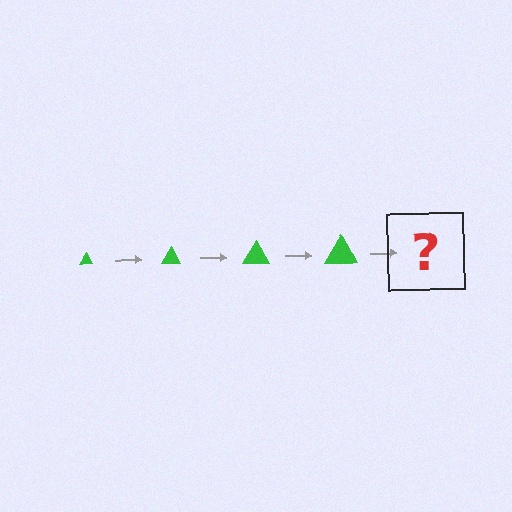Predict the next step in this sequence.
The next step is a green triangle, larger than the previous one.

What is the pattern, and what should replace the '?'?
The pattern is that the triangle gets progressively larger each step. The '?' should be a green triangle, larger than the previous one.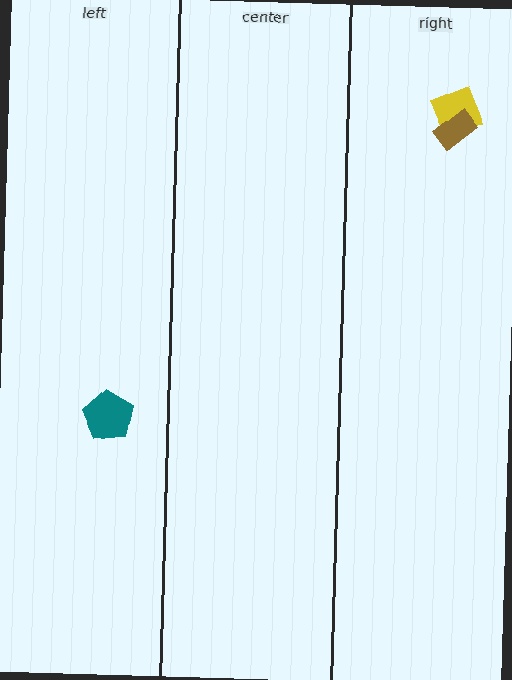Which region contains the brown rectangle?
The right region.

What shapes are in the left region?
The teal pentagon.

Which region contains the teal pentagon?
The left region.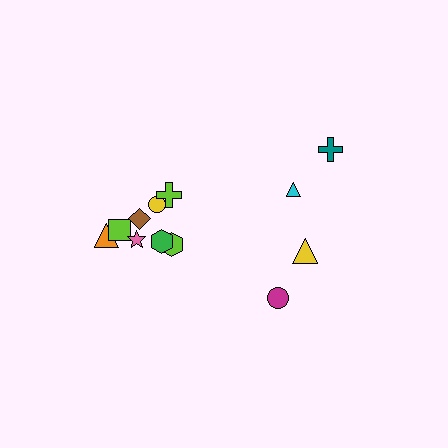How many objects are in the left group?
There are 8 objects.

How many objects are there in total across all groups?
There are 12 objects.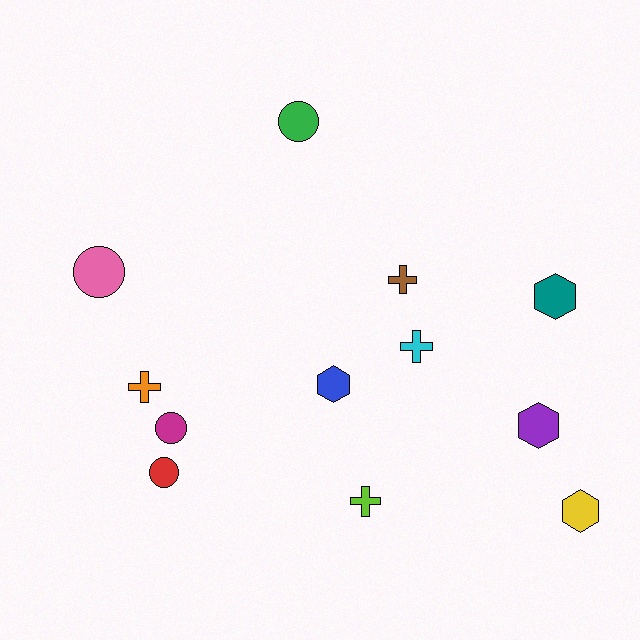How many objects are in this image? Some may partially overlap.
There are 12 objects.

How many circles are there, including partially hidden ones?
There are 4 circles.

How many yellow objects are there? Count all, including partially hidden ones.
There is 1 yellow object.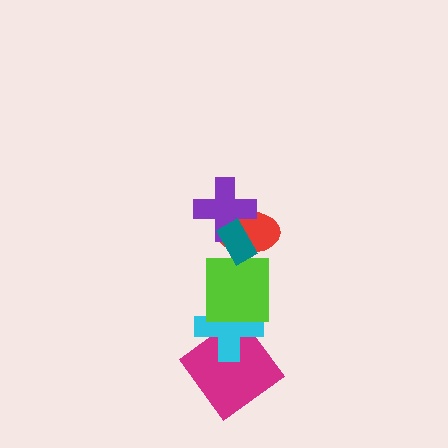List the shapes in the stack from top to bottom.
From top to bottom: the teal rectangle, the purple cross, the red ellipse, the lime square, the cyan cross, the magenta diamond.